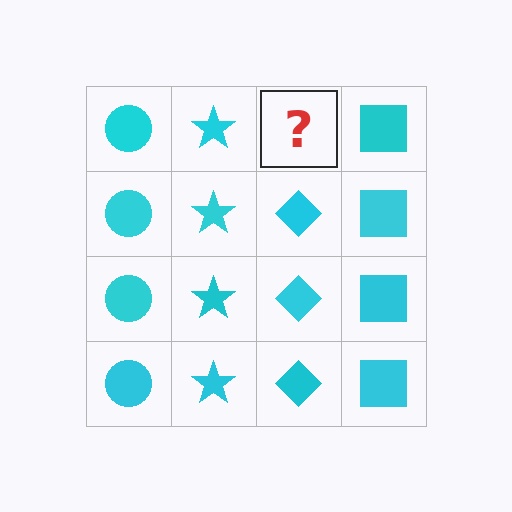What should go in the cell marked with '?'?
The missing cell should contain a cyan diamond.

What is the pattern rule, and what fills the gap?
The rule is that each column has a consistent shape. The gap should be filled with a cyan diamond.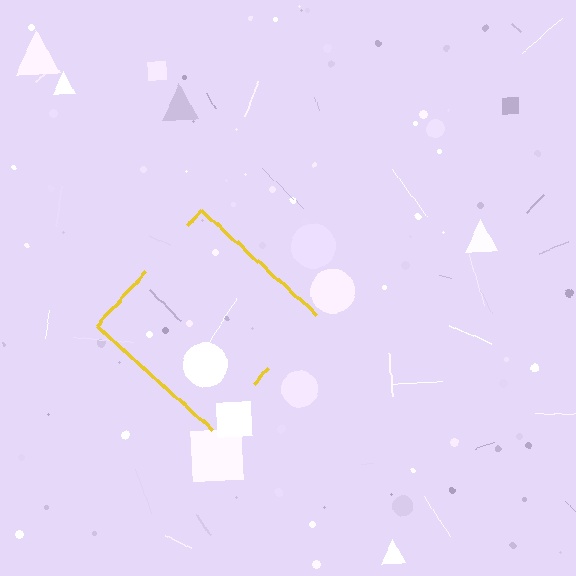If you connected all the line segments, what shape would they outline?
They would outline a diamond.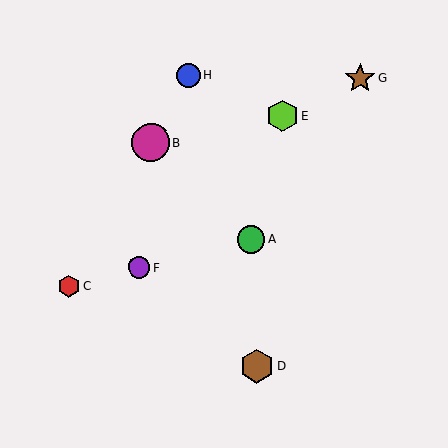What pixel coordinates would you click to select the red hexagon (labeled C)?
Click at (68, 286) to select the red hexagon C.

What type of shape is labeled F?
Shape F is a purple circle.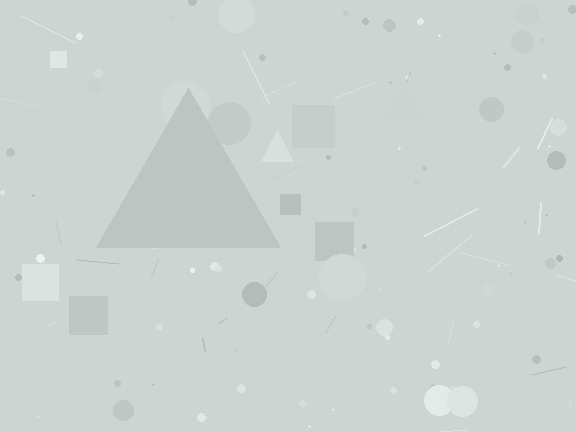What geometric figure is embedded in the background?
A triangle is embedded in the background.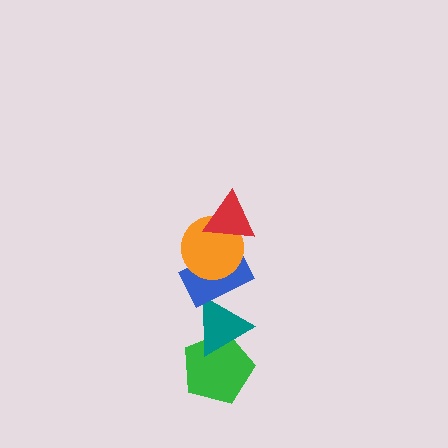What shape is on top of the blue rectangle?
The orange circle is on top of the blue rectangle.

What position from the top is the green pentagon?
The green pentagon is 5th from the top.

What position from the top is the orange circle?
The orange circle is 2nd from the top.